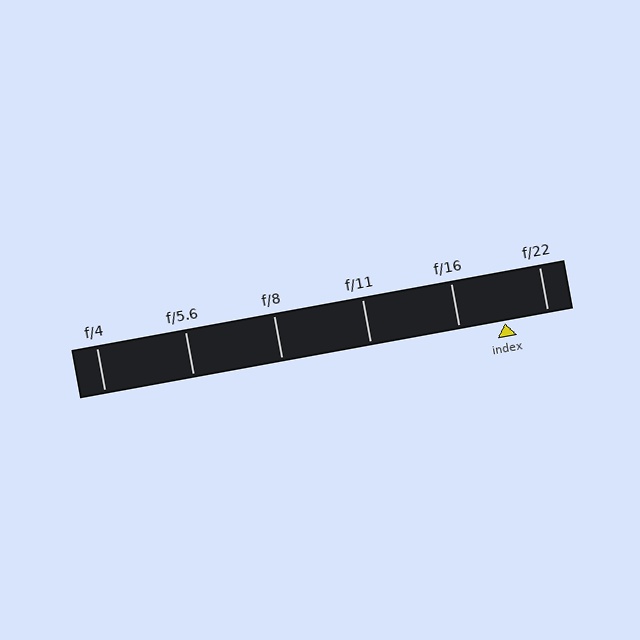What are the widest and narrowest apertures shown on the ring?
The widest aperture shown is f/4 and the narrowest is f/22.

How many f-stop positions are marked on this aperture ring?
There are 6 f-stop positions marked.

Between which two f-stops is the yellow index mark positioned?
The index mark is between f/16 and f/22.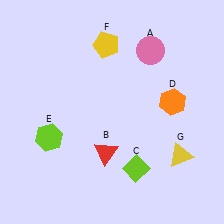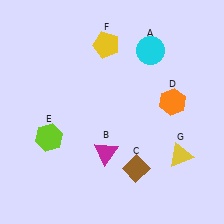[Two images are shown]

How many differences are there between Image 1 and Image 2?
There are 3 differences between the two images.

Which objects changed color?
A changed from pink to cyan. B changed from red to magenta. C changed from lime to brown.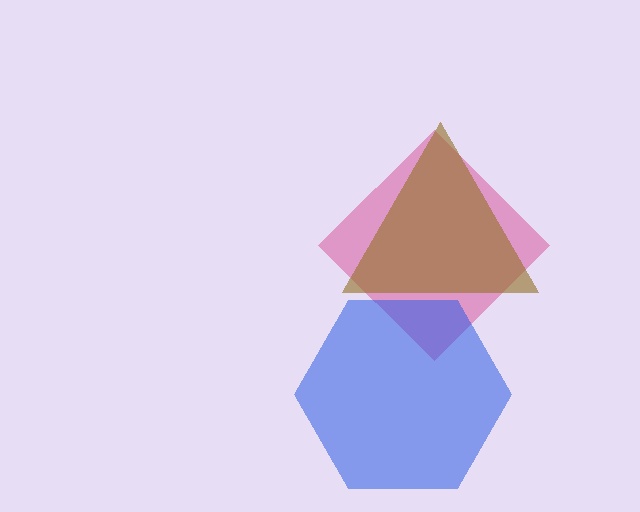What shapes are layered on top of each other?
The layered shapes are: a magenta diamond, a blue hexagon, a brown triangle.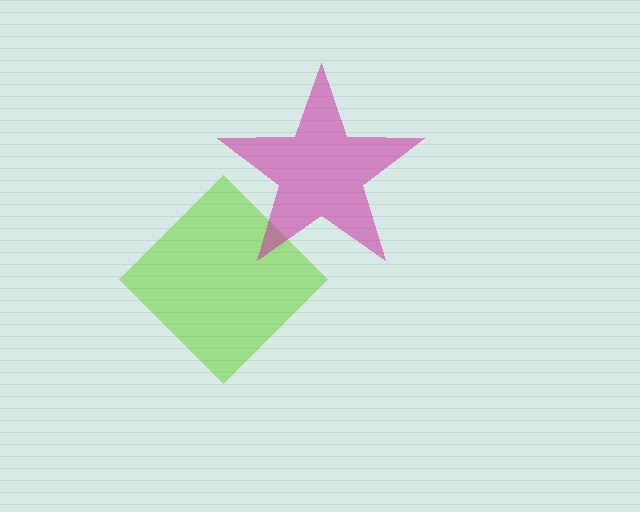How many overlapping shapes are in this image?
There are 2 overlapping shapes in the image.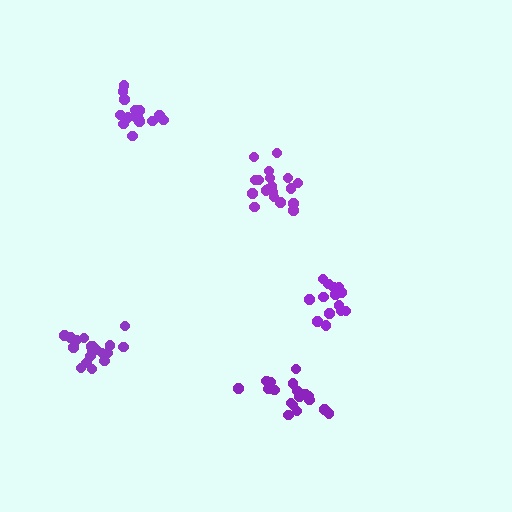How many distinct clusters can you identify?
There are 5 distinct clusters.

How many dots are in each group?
Group 1: 20 dots, Group 2: 19 dots, Group 3: 20 dots, Group 4: 16 dots, Group 5: 15 dots (90 total).